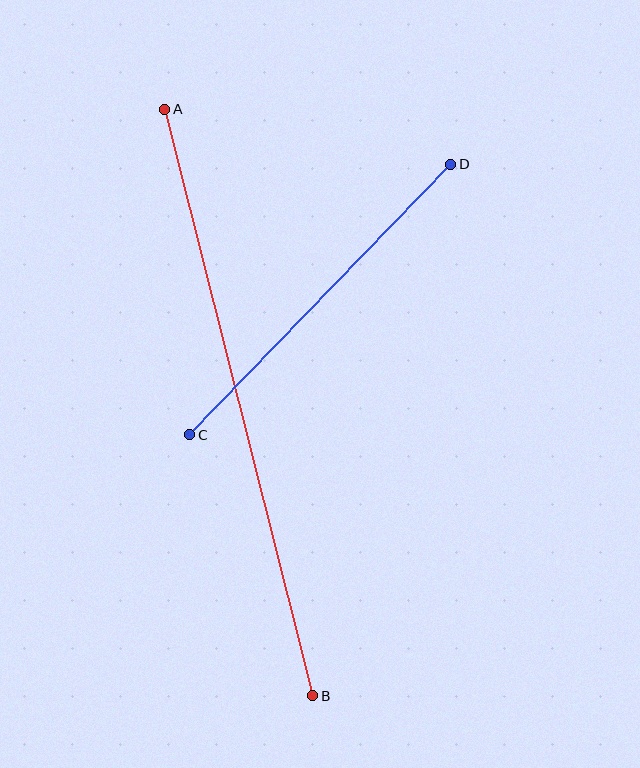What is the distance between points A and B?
The distance is approximately 605 pixels.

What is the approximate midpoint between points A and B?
The midpoint is at approximately (239, 403) pixels.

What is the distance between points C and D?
The distance is approximately 376 pixels.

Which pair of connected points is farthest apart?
Points A and B are farthest apart.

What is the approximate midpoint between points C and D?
The midpoint is at approximately (320, 299) pixels.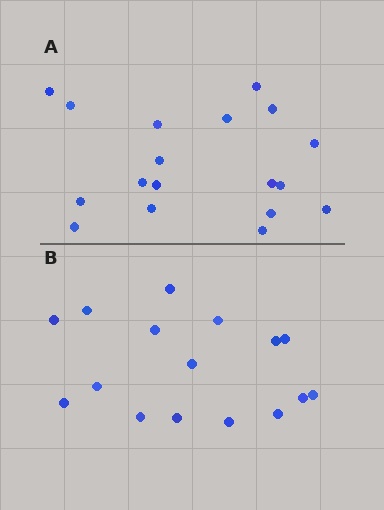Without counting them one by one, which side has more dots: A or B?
Region A (the top region) has more dots.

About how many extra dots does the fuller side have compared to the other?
Region A has just a few more — roughly 2 or 3 more dots than region B.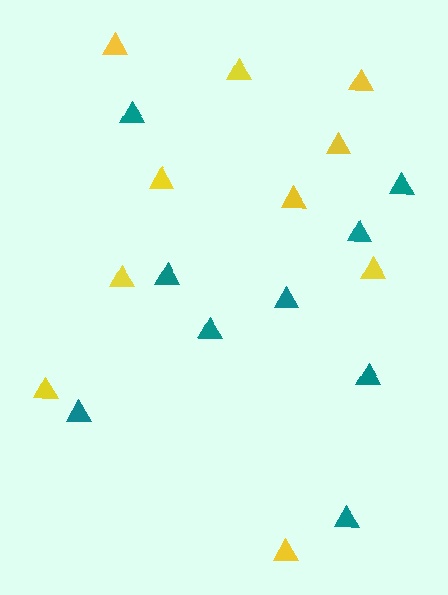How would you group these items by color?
There are 2 groups: one group of yellow triangles (10) and one group of teal triangles (9).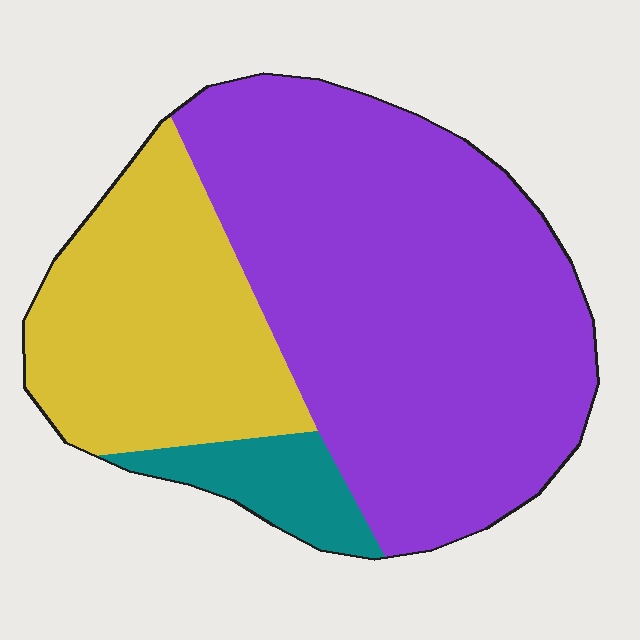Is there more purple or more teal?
Purple.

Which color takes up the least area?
Teal, at roughly 10%.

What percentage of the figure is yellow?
Yellow covers about 30% of the figure.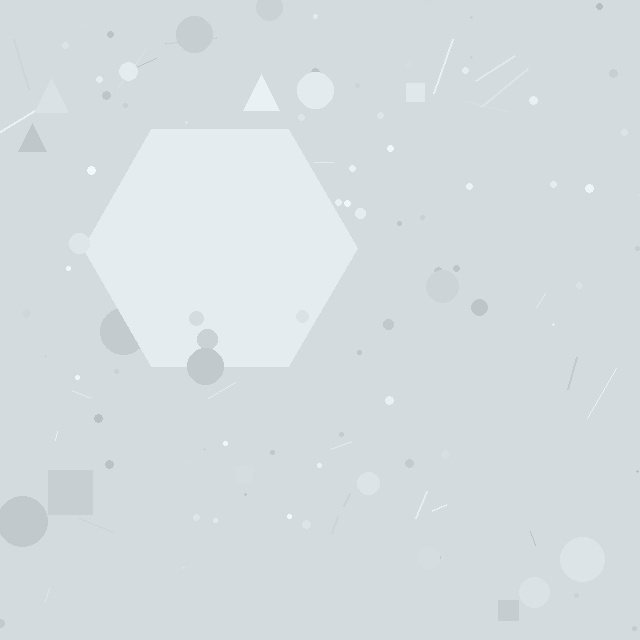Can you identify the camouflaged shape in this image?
The camouflaged shape is a hexagon.